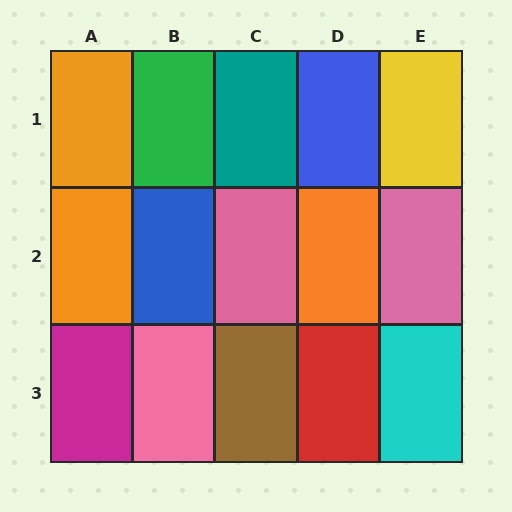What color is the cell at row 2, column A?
Orange.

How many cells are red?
1 cell is red.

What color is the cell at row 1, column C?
Teal.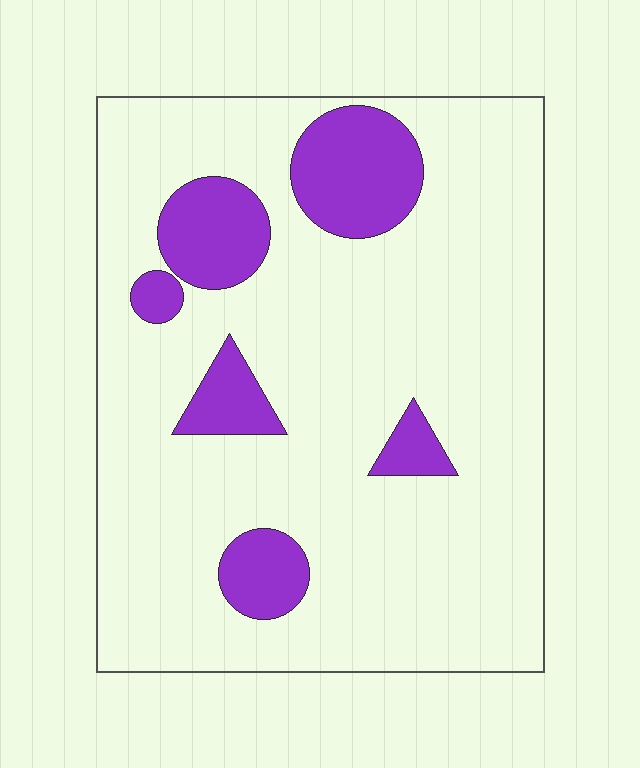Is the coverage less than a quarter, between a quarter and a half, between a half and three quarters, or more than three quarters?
Less than a quarter.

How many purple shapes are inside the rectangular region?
6.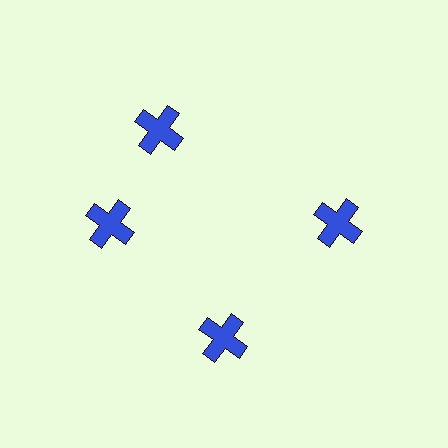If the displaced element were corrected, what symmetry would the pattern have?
It would have 4-fold rotational symmetry — the pattern would map onto itself every 90 degrees.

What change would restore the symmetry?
The symmetry would be restored by rotating it back into even spacing with its neighbors so that all 4 crosses sit at equal angles and equal distance from the center.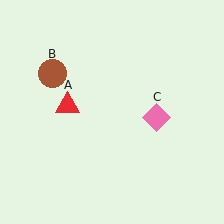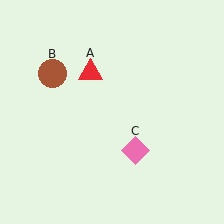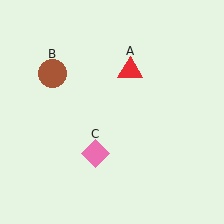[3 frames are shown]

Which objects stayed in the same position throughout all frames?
Brown circle (object B) remained stationary.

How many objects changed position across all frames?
2 objects changed position: red triangle (object A), pink diamond (object C).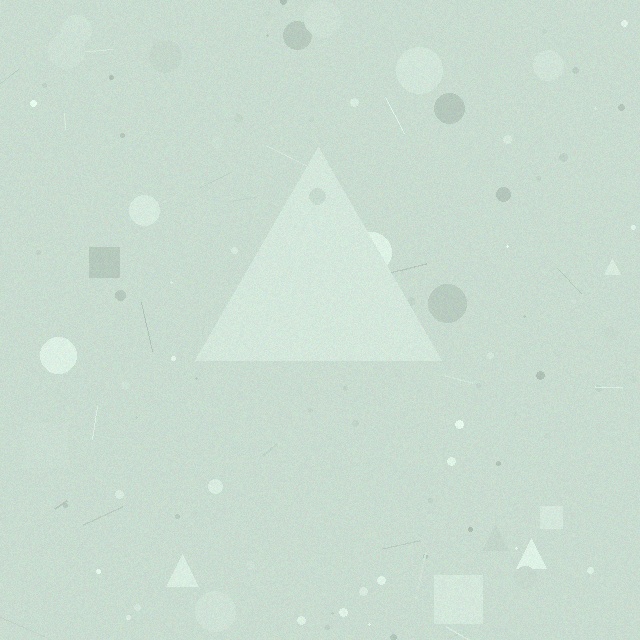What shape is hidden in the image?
A triangle is hidden in the image.